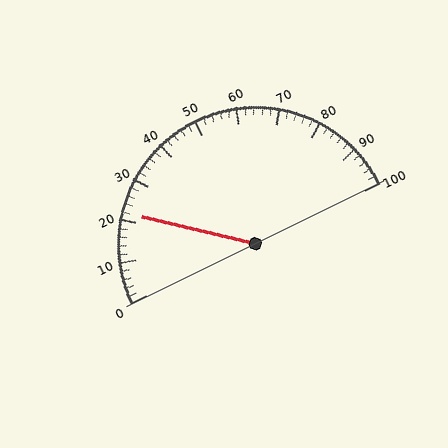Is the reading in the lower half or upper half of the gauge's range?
The reading is in the lower half of the range (0 to 100).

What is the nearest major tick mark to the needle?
The nearest major tick mark is 20.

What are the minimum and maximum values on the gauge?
The gauge ranges from 0 to 100.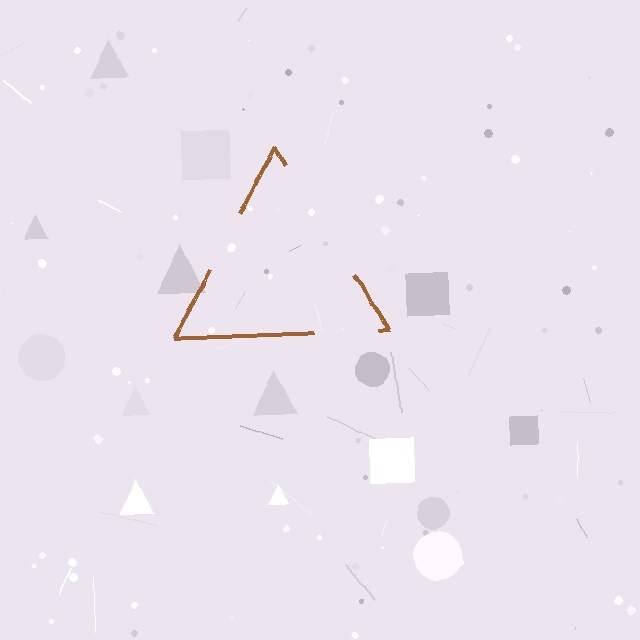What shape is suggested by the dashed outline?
The dashed outline suggests a triangle.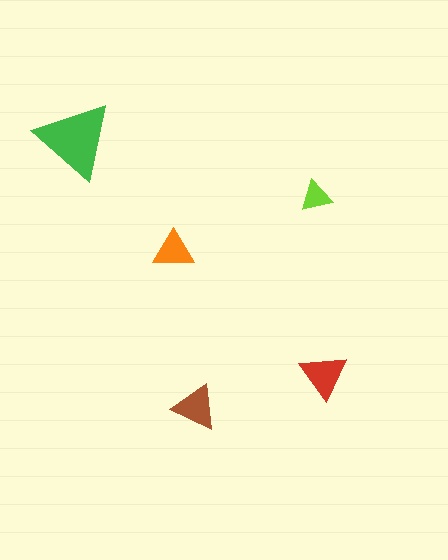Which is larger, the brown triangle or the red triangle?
The red one.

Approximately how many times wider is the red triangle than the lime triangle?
About 1.5 times wider.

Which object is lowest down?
The brown triangle is bottommost.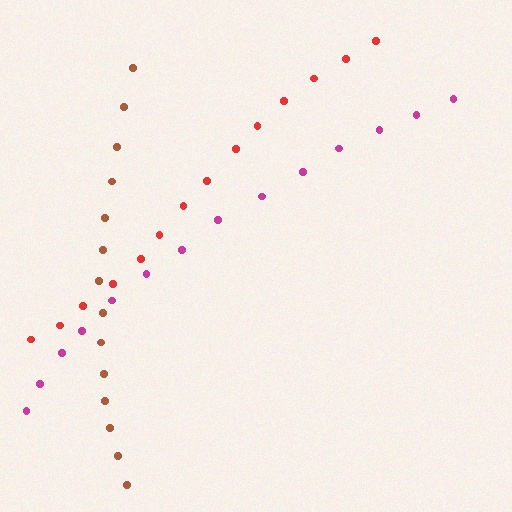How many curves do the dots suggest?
There are 3 distinct paths.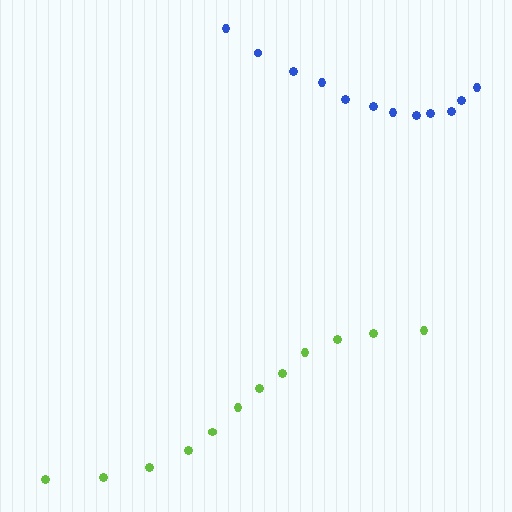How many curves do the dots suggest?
There are 2 distinct paths.